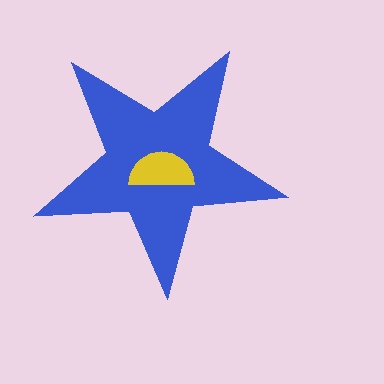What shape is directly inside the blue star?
The yellow semicircle.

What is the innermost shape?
The yellow semicircle.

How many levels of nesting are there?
2.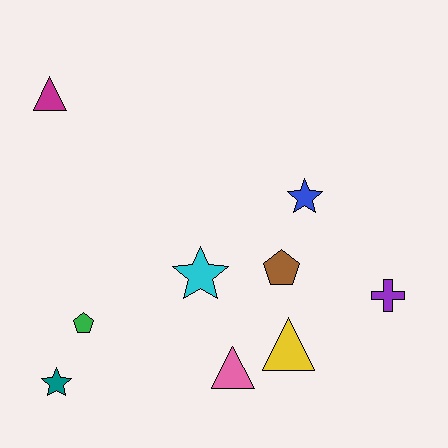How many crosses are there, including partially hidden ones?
There is 1 cross.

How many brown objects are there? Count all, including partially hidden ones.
There is 1 brown object.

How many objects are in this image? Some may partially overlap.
There are 9 objects.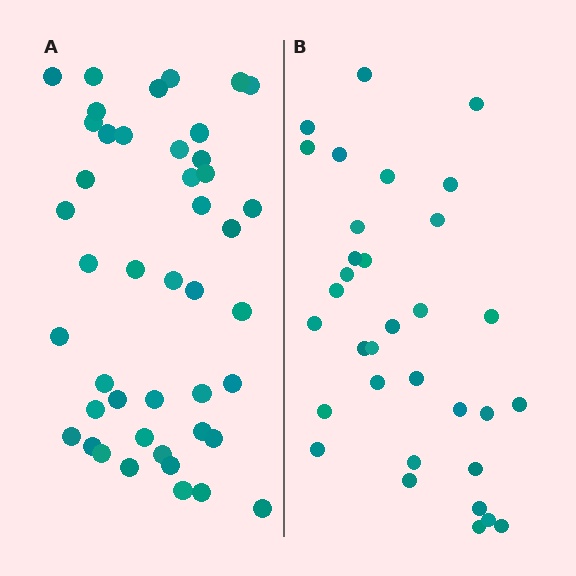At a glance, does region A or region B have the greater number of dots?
Region A (the left region) has more dots.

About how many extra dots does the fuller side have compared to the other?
Region A has roughly 12 or so more dots than region B.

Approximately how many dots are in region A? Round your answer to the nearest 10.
About 40 dots. (The exact count is 44, which rounds to 40.)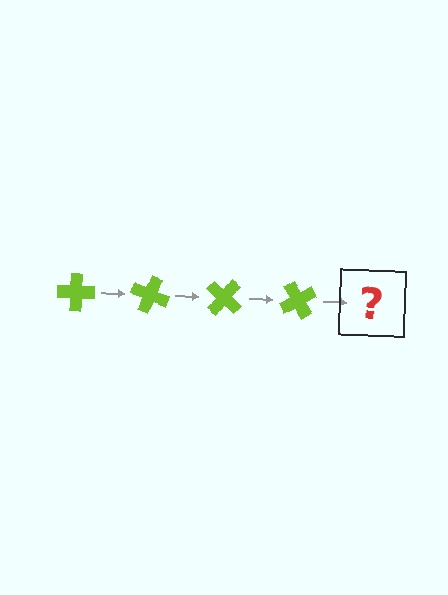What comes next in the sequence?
The next element should be a lime cross rotated 80 degrees.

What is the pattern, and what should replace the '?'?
The pattern is that the cross rotates 20 degrees each step. The '?' should be a lime cross rotated 80 degrees.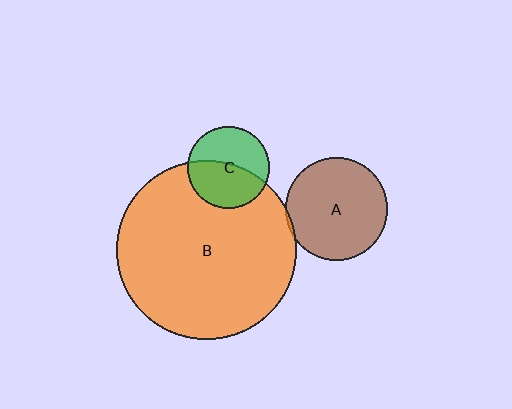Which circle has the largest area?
Circle B (orange).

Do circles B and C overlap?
Yes.